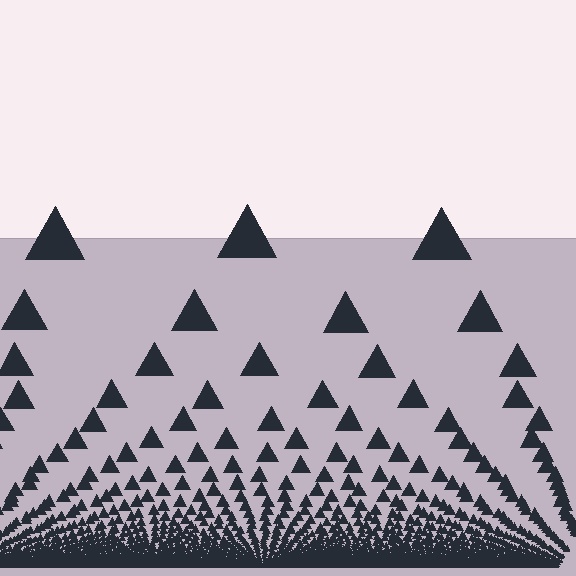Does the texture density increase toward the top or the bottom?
Density increases toward the bottom.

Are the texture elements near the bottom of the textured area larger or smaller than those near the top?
Smaller. The gradient is inverted — elements near the bottom are smaller and denser.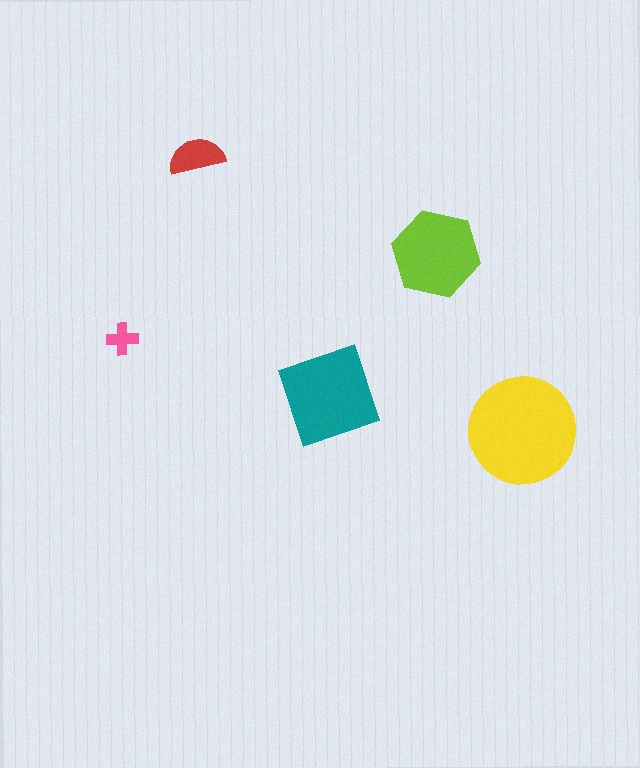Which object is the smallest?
The pink cross.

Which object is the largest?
The yellow circle.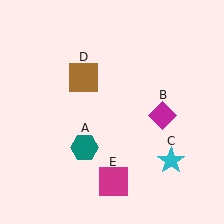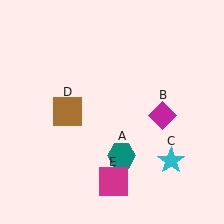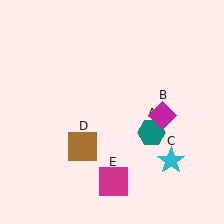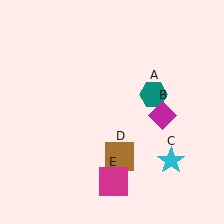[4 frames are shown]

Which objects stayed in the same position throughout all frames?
Magenta diamond (object B) and cyan star (object C) and magenta square (object E) remained stationary.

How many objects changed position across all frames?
2 objects changed position: teal hexagon (object A), brown square (object D).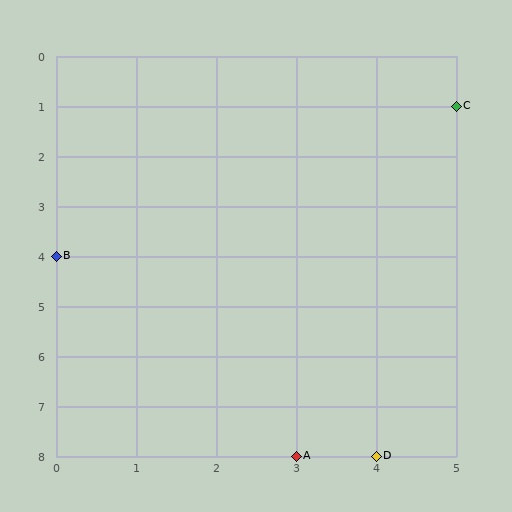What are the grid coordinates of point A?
Point A is at grid coordinates (3, 8).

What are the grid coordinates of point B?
Point B is at grid coordinates (0, 4).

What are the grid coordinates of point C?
Point C is at grid coordinates (5, 1).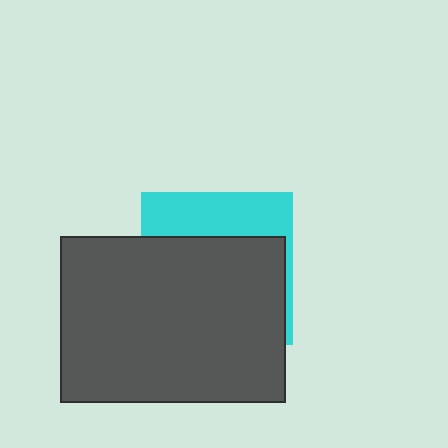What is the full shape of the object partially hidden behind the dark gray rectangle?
The partially hidden object is a cyan square.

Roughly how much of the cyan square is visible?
A small part of it is visible (roughly 32%).